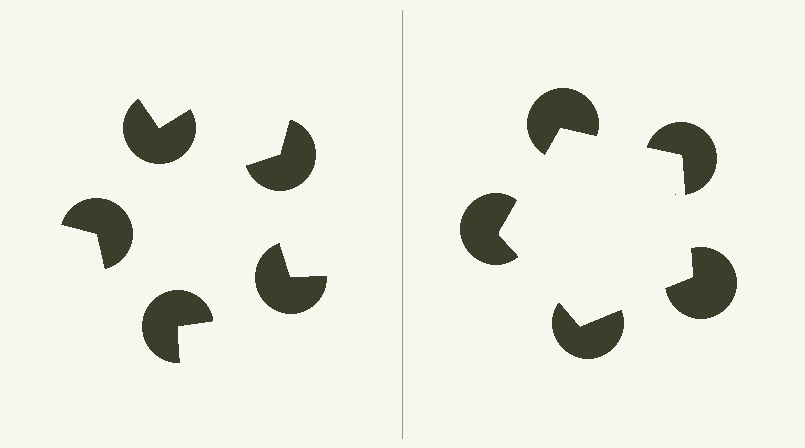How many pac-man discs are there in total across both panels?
10 — 5 on each side.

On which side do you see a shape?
An illusory pentagon appears on the right side. On the left side the wedge cuts are rotated, so no coherent shape forms.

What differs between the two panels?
The pac-man discs are positioned identically on both sides; only the wedge orientations differ. On the right they align to a pentagon; on the left they are misaligned.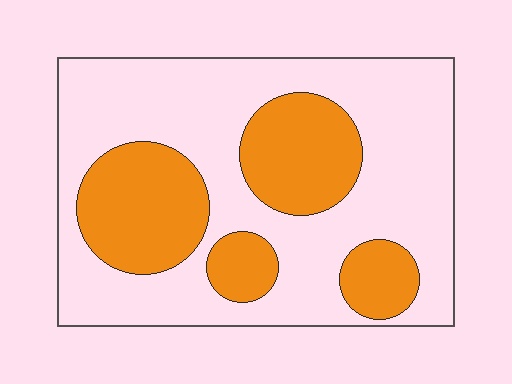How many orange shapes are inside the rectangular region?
4.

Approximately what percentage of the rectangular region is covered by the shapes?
Approximately 35%.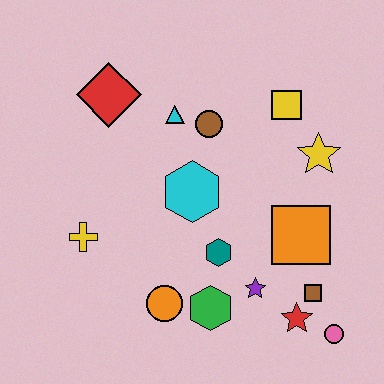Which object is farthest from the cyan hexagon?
The pink circle is farthest from the cyan hexagon.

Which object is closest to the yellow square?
The yellow star is closest to the yellow square.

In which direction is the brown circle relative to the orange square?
The brown circle is above the orange square.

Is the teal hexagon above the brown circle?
No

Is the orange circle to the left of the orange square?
Yes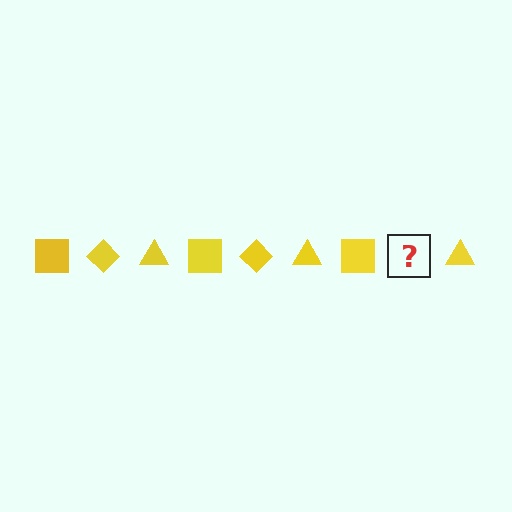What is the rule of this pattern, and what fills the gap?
The rule is that the pattern cycles through square, diamond, triangle shapes in yellow. The gap should be filled with a yellow diamond.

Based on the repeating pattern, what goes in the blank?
The blank should be a yellow diamond.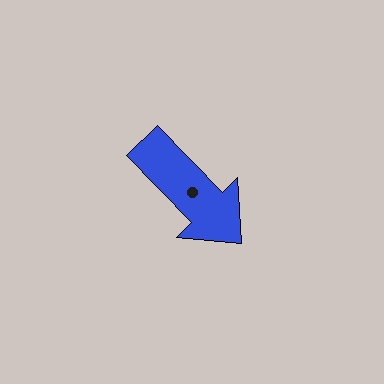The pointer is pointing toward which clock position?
Roughly 5 o'clock.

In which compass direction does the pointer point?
Southeast.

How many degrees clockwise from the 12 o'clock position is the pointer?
Approximately 136 degrees.